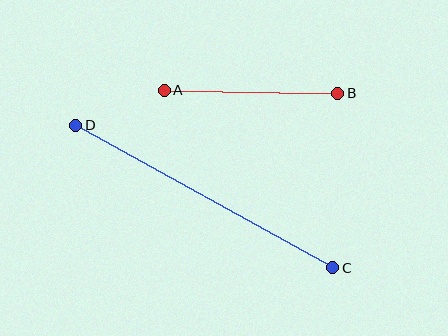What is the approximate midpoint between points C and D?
The midpoint is at approximately (204, 196) pixels.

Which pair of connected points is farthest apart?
Points C and D are farthest apart.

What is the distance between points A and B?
The distance is approximately 173 pixels.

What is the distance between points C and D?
The distance is approximately 294 pixels.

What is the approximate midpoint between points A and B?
The midpoint is at approximately (251, 92) pixels.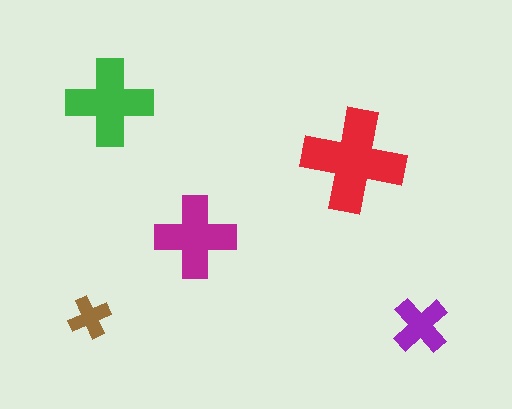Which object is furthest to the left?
The brown cross is leftmost.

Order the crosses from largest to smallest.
the red one, the green one, the magenta one, the purple one, the brown one.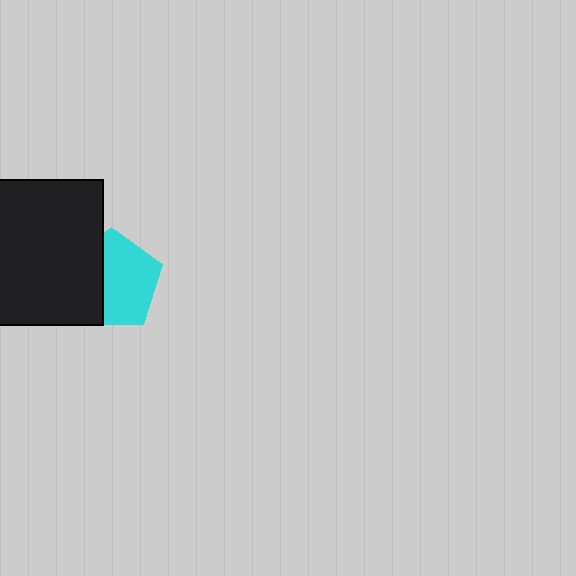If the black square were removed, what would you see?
You would see the complete cyan pentagon.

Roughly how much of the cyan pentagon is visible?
About half of it is visible (roughly 61%).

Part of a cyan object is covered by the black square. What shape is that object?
It is a pentagon.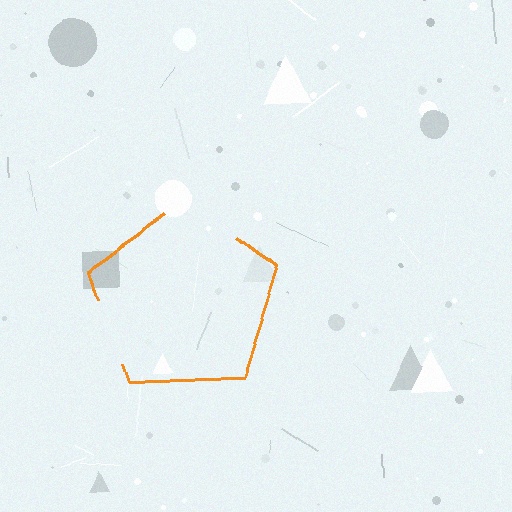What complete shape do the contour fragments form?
The contour fragments form a pentagon.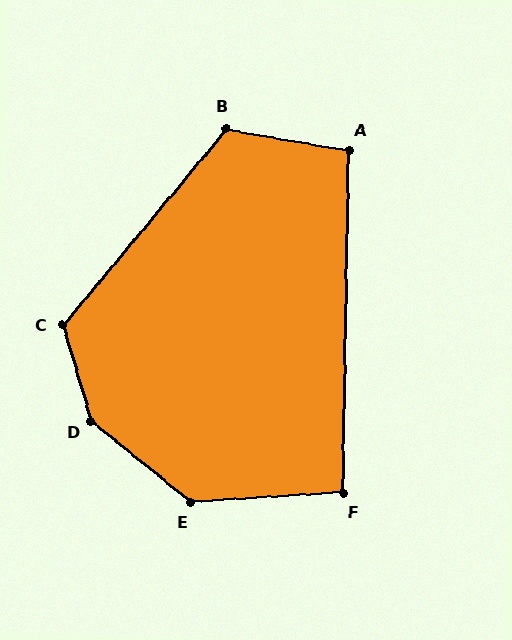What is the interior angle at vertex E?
Approximately 137 degrees (obtuse).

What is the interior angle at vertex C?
Approximately 124 degrees (obtuse).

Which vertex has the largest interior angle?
D, at approximately 146 degrees.